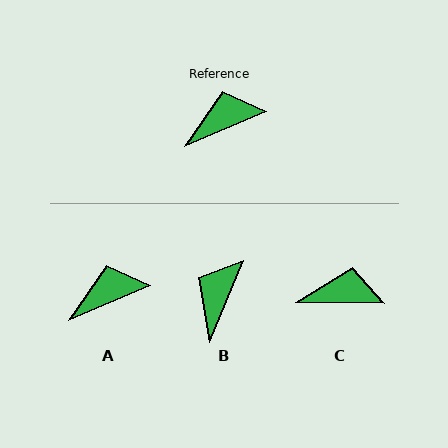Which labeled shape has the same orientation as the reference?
A.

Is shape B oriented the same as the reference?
No, it is off by about 44 degrees.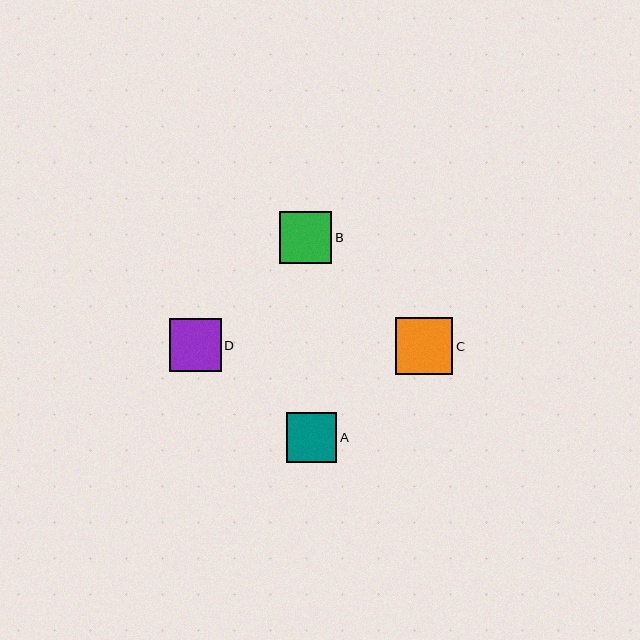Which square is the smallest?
Square A is the smallest with a size of approximately 50 pixels.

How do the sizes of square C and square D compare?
Square C and square D are approximately the same size.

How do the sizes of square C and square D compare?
Square C and square D are approximately the same size.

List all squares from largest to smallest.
From largest to smallest: C, D, B, A.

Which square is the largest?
Square C is the largest with a size of approximately 57 pixels.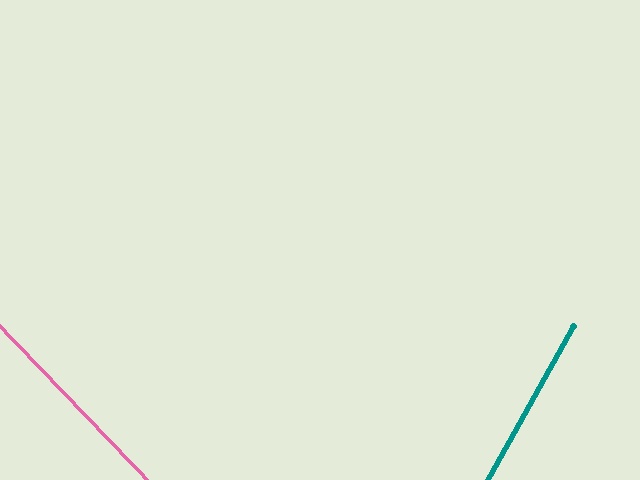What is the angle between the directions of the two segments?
Approximately 73 degrees.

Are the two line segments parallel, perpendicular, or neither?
Neither parallel nor perpendicular — they differ by about 73°.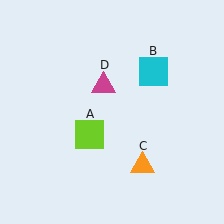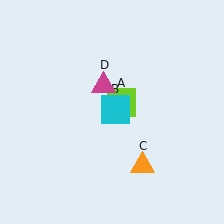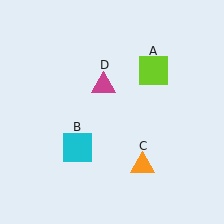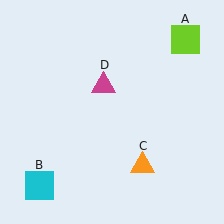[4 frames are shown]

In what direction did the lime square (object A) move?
The lime square (object A) moved up and to the right.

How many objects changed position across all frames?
2 objects changed position: lime square (object A), cyan square (object B).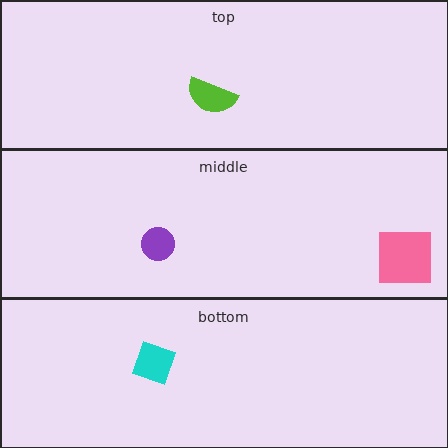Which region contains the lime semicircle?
The top region.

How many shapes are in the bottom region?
1.